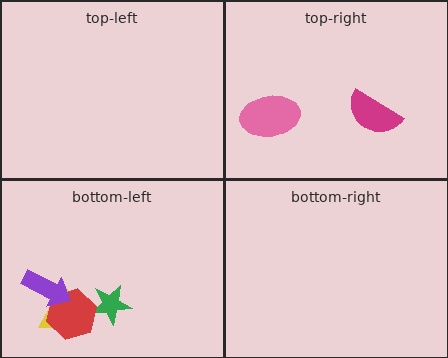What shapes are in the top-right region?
The magenta semicircle, the pink ellipse.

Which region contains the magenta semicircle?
The top-right region.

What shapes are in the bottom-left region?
The green star, the yellow triangle, the red hexagon, the purple arrow.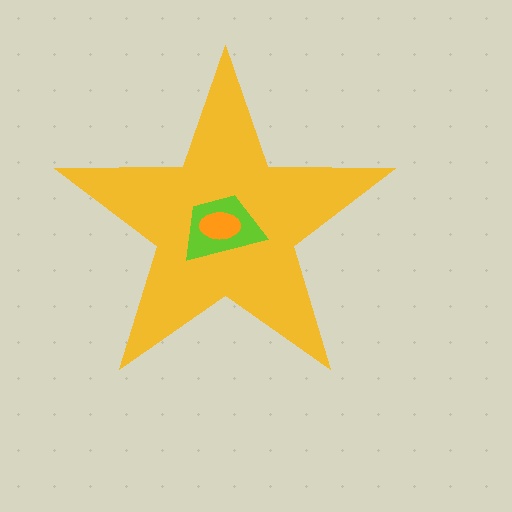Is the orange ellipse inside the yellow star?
Yes.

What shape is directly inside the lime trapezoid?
The orange ellipse.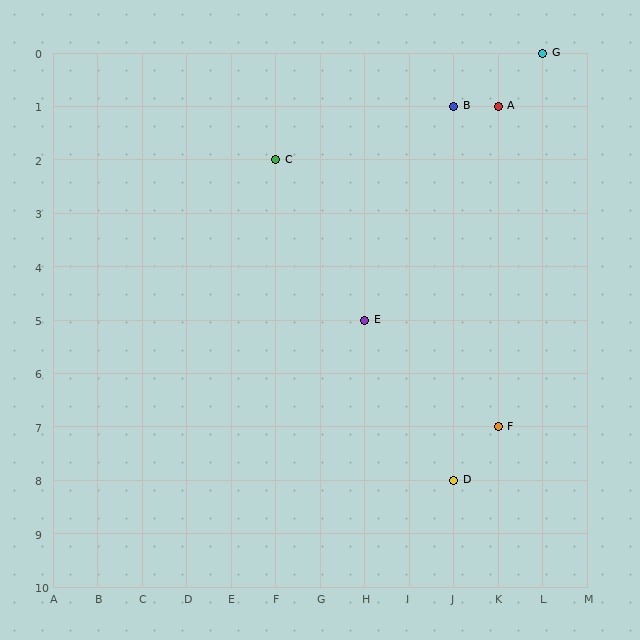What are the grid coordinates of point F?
Point F is at grid coordinates (K, 7).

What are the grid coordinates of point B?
Point B is at grid coordinates (J, 1).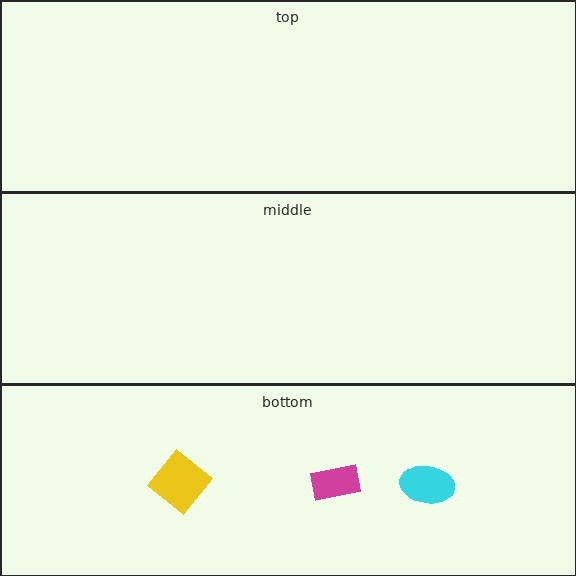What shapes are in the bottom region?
The magenta rectangle, the cyan ellipse, the yellow diamond.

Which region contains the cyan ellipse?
The bottom region.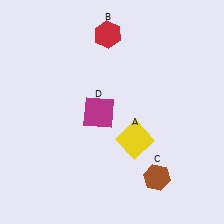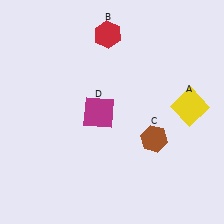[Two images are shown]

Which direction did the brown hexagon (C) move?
The brown hexagon (C) moved up.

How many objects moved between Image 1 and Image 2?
2 objects moved between the two images.